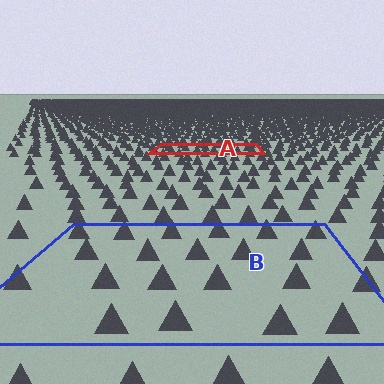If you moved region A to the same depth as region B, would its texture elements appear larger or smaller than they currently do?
They would appear larger. At a closer depth, the same texture elements are projected at a bigger on-screen size.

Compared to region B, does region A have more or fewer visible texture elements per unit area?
Region A has more texture elements per unit area — they are packed more densely because it is farther away.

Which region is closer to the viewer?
Region B is closer. The texture elements there are larger and more spread out.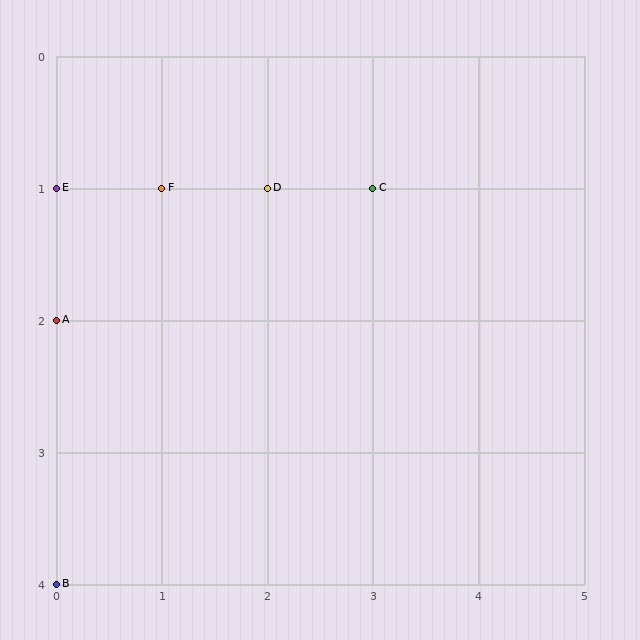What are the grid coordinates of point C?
Point C is at grid coordinates (3, 1).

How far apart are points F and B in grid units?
Points F and B are 1 column and 3 rows apart (about 3.2 grid units diagonally).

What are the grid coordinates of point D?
Point D is at grid coordinates (2, 1).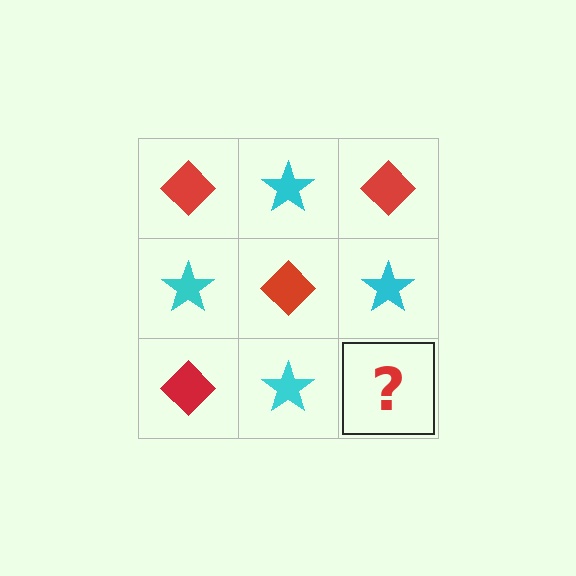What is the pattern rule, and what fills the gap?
The rule is that it alternates red diamond and cyan star in a checkerboard pattern. The gap should be filled with a red diamond.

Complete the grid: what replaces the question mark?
The question mark should be replaced with a red diamond.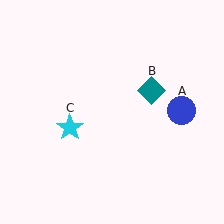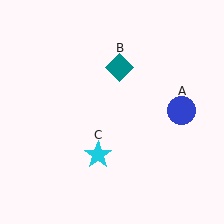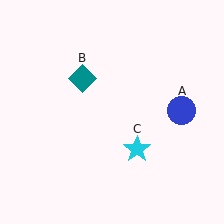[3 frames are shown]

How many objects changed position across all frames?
2 objects changed position: teal diamond (object B), cyan star (object C).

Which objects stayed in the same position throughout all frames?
Blue circle (object A) remained stationary.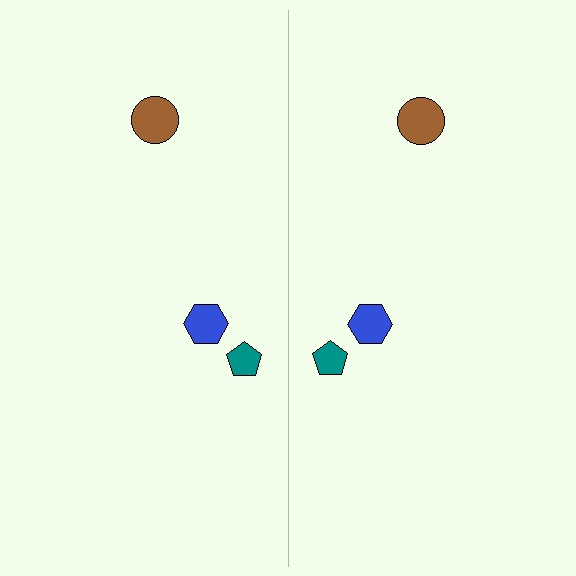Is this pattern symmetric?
Yes, this pattern has bilateral (reflection) symmetry.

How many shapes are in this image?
There are 6 shapes in this image.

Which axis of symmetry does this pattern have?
The pattern has a vertical axis of symmetry running through the center of the image.